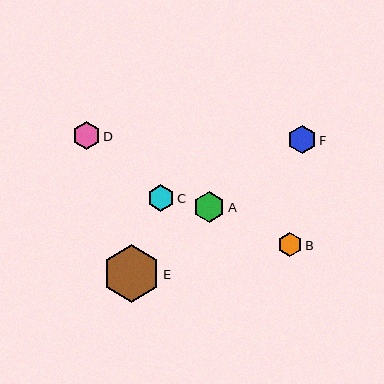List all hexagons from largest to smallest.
From largest to smallest: E, A, F, D, C, B.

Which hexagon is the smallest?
Hexagon B is the smallest with a size of approximately 24 pixels.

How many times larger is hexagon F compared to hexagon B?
Hexagon F is approximately 1.2 times the size of hexagon B.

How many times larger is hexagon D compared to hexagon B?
Hexagon D is approximately 1.1 times the size of hexagon B.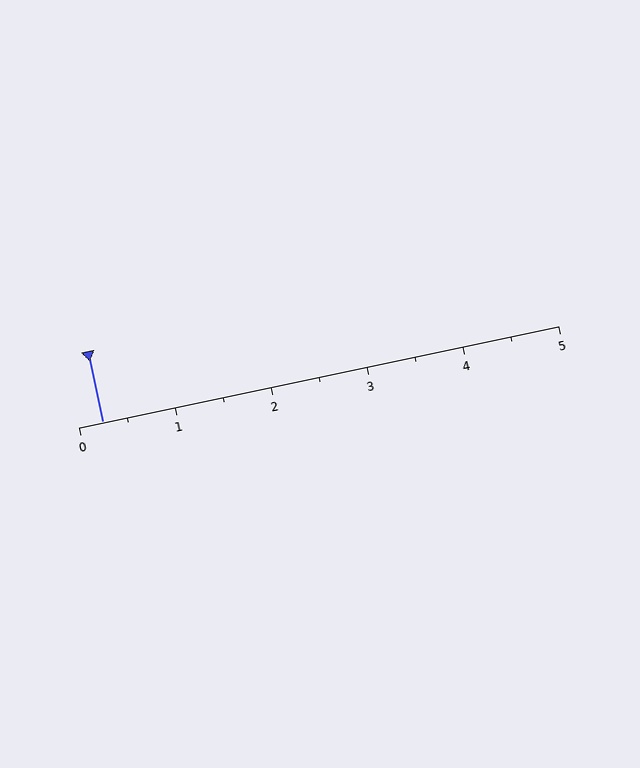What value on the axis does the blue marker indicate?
The marker indicates approximately 0.2.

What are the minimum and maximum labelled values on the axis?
The axis runs from 0 to 5.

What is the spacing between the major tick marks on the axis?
The major ticks are spaced 1 apart.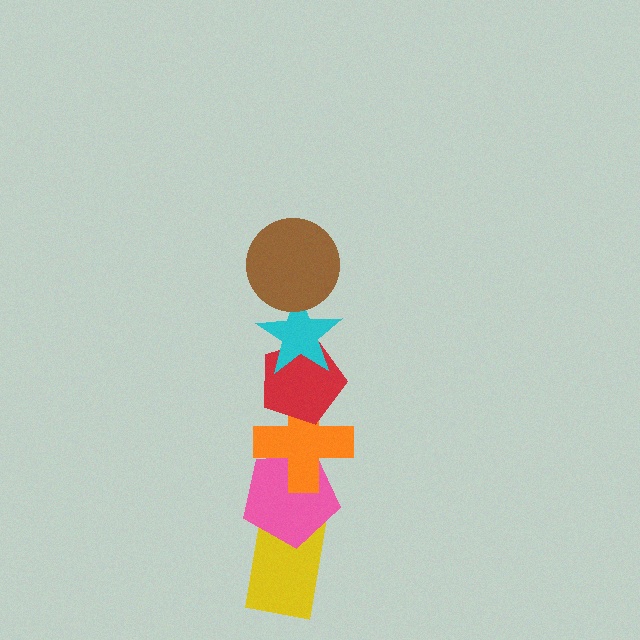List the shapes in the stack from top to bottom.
From top to bottom: the brown circle, the cyan star, the red pentagon, the orange cross, the pink pentagon, the yellow rectangle.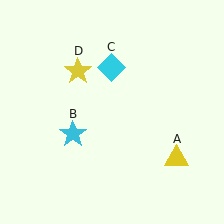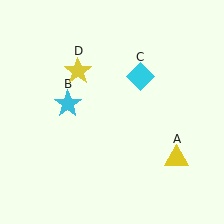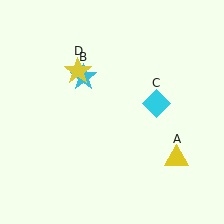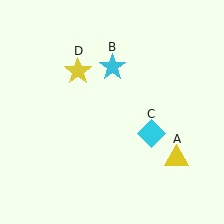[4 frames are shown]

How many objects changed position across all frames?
2 objects changed position: cyan star (object B), cyan diamond (object C).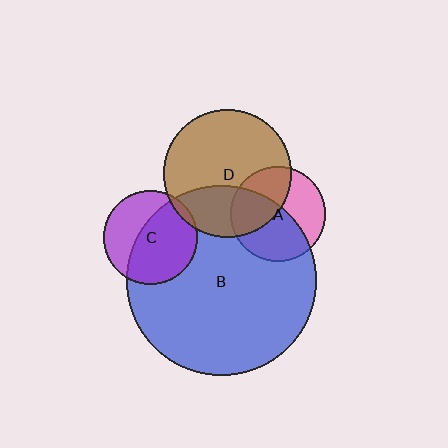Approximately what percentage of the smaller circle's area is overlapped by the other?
Approximately 30%.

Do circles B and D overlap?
Yes.